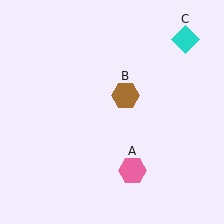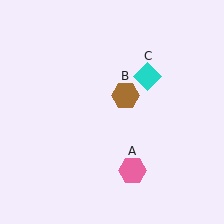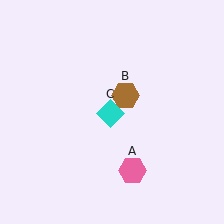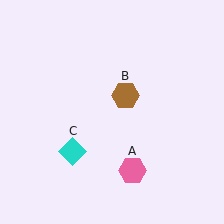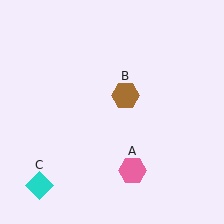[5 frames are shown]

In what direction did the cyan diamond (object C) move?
The cyan diamond (object C) moved down and to the left.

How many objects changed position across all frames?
1 object changed position: cyan diamond (object C).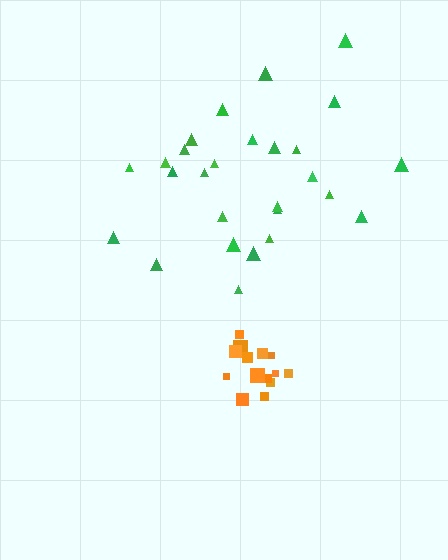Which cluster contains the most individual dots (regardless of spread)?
Green (27).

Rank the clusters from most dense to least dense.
orange, green.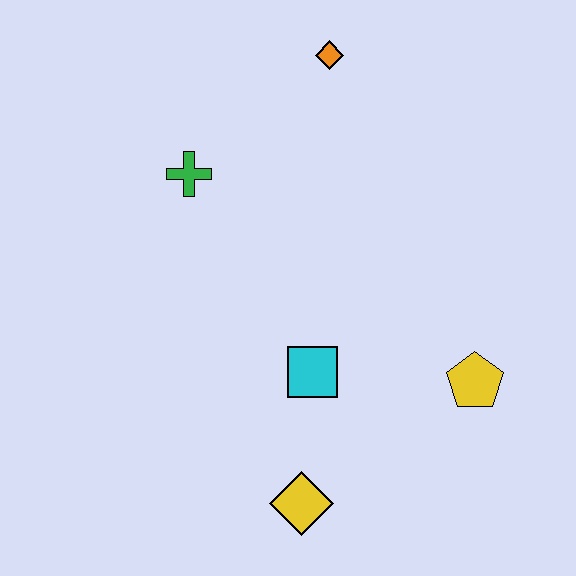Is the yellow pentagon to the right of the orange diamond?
Yes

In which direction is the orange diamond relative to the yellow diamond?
The orange diamond is above the yellow diamond.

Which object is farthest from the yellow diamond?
The orange diamond is farthest from the yellow diamond.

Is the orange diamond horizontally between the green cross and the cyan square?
No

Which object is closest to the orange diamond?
The green cross is closest to the orange diamond.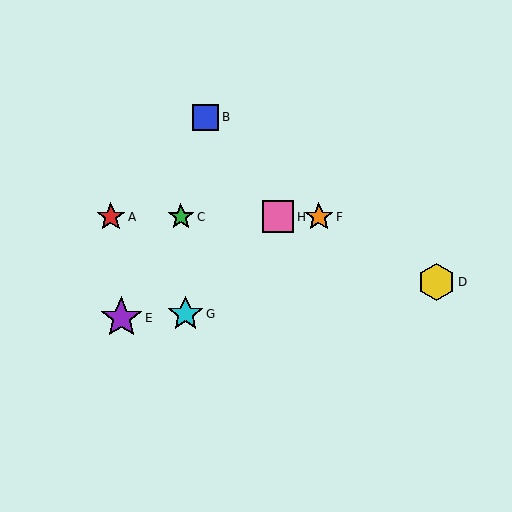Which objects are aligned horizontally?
Objects A, C, F, H are aligned horizontally.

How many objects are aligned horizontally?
4 objects (A, C, F, H) are aligned horizontally.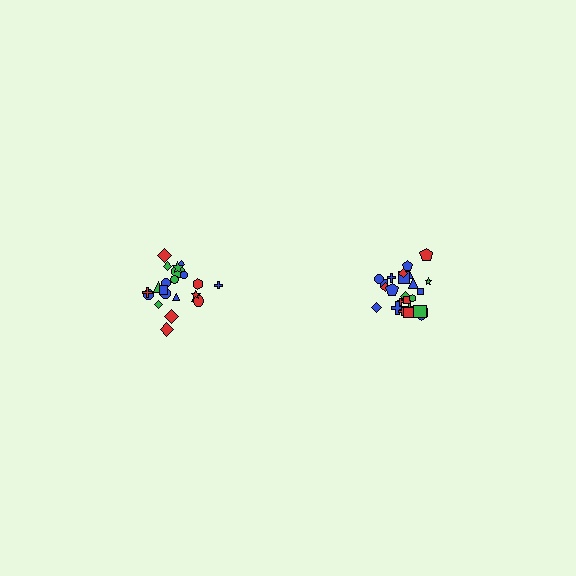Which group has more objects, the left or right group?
The right group.